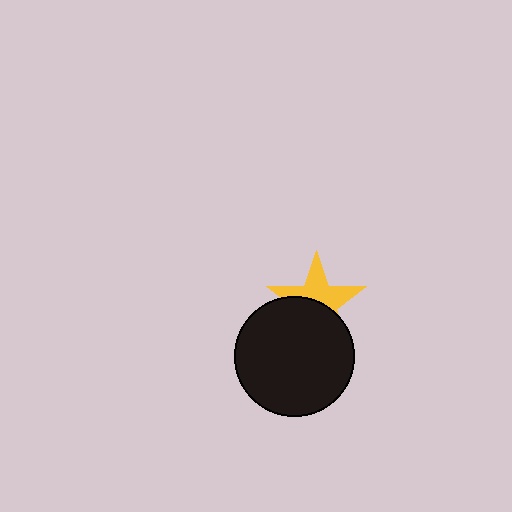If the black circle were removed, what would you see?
You would see the complete yellow star.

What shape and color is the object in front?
The object in front is a black circle.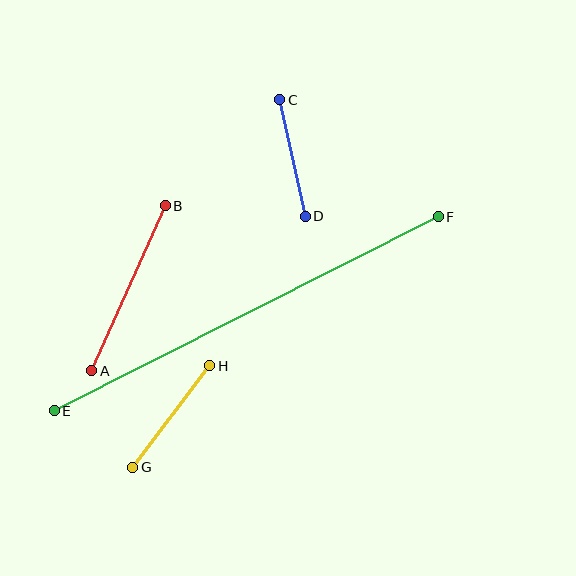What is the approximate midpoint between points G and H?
The midpoint is at approximately (171, 417) pixels.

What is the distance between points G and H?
The distance is approximately 128 pixels.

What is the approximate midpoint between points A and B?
The midpoint is at approximately (128, 288) pixels.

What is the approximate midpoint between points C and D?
The midpoint is at approximately (292, 158) pixels.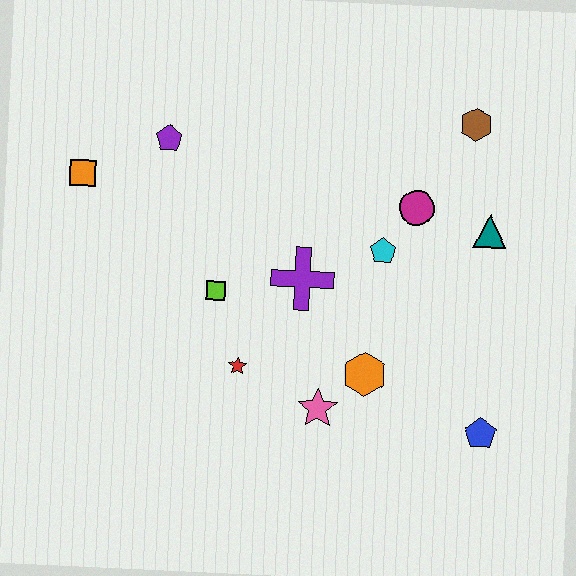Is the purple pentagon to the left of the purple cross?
Yes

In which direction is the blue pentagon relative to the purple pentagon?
The blue pentagon is to the right of the purple pentagon.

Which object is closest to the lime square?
The red star is closest to the lime square.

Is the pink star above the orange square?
No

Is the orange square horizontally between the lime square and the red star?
No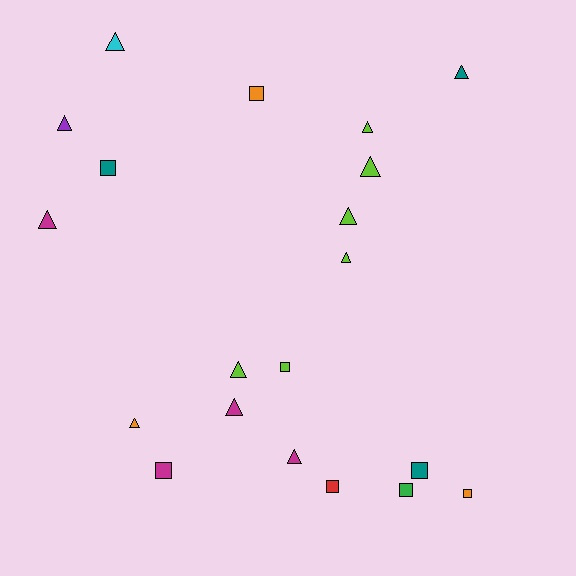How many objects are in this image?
There are 20 objects.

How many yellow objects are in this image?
There are no yellow objects.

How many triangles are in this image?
There are 12 triangles.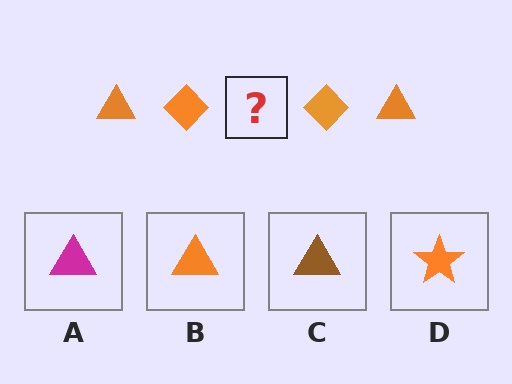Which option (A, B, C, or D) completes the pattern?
B.